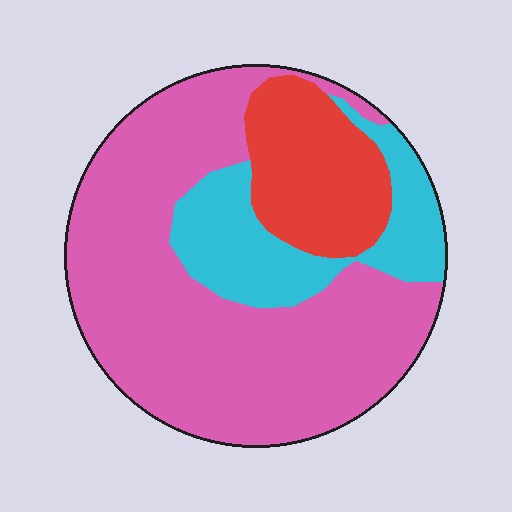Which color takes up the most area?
Pink, at roughly 65%.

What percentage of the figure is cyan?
Cyan covers around 20% of the figure.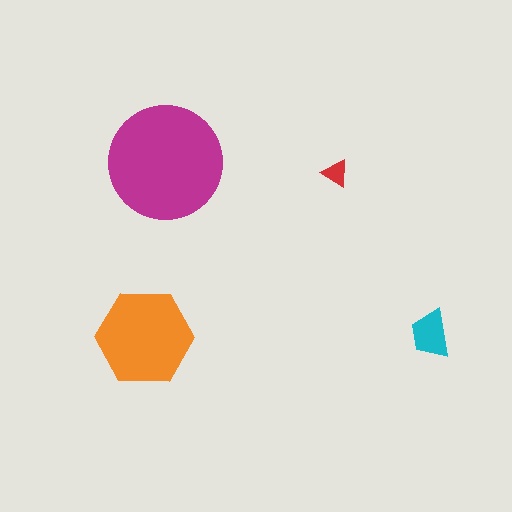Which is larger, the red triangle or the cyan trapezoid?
The cyan trapezoid.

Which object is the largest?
The magenta circle.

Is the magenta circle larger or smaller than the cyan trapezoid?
Larger.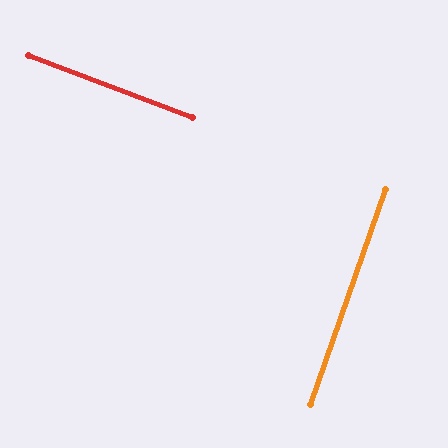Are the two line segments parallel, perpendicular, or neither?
Perpendicular — they meet at approximately 88°.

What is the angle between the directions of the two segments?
Approximately 88 degrees.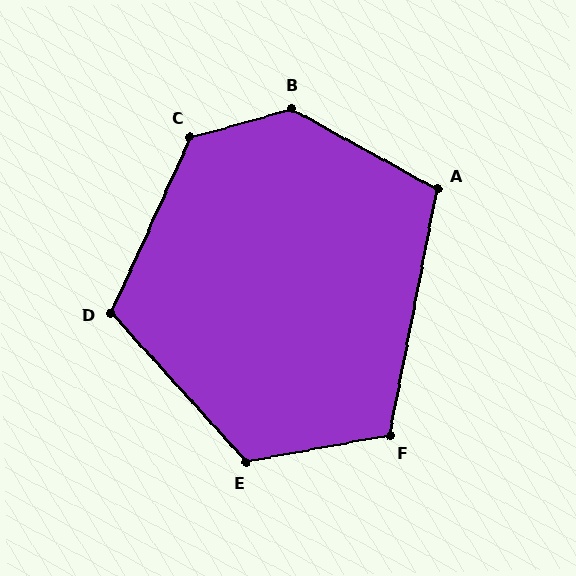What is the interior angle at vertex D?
Approximately 113 degrees (obtuse).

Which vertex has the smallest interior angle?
A, at approximately 108 degrees.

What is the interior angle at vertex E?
Approximately 122 degrees (obtuse).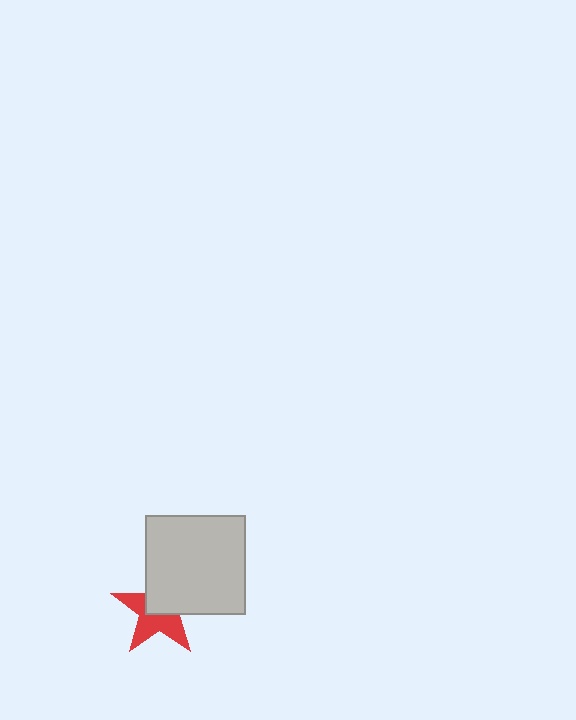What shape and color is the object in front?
The object in front is a light gray rectangle.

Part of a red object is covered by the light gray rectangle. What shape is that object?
It is a star.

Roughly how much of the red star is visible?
About half of it is visible (roughly 52%).